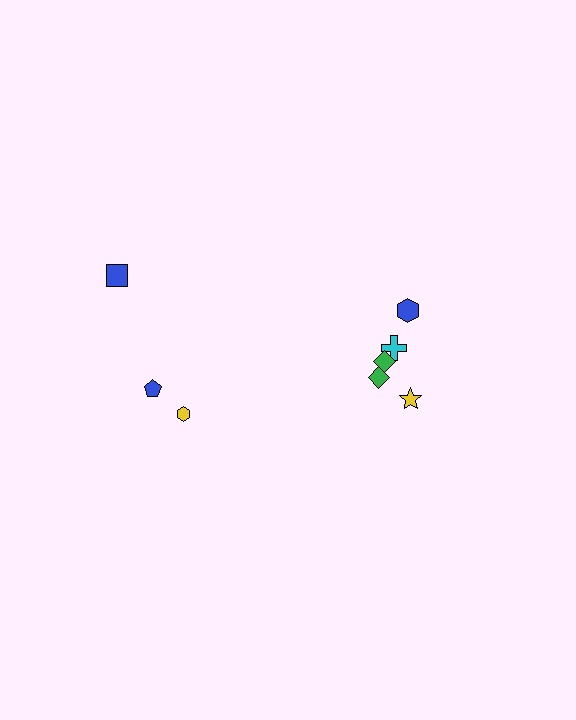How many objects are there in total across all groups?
There are 8 objects.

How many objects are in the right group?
There are 5 objects.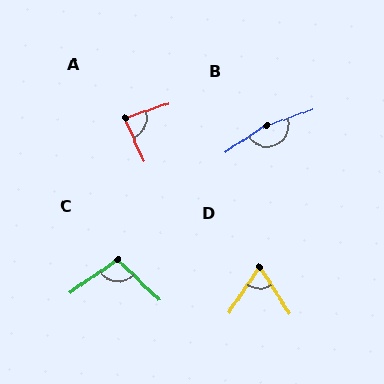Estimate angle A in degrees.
Approximately 85 degrees.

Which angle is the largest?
B, at approximately 166 degrees.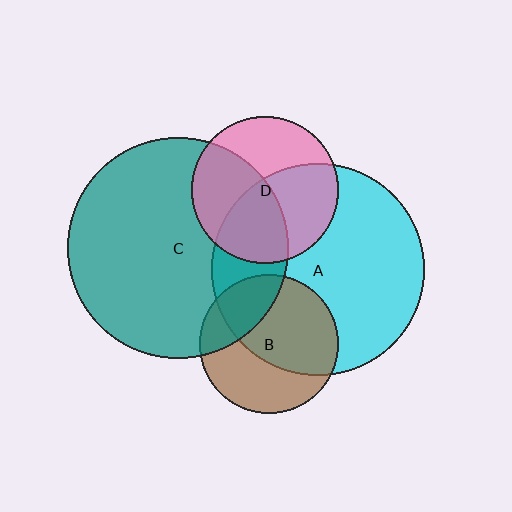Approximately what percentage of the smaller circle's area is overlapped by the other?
Approximately 25%.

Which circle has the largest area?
Circle C (teal).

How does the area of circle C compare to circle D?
Approximately 2.3 times.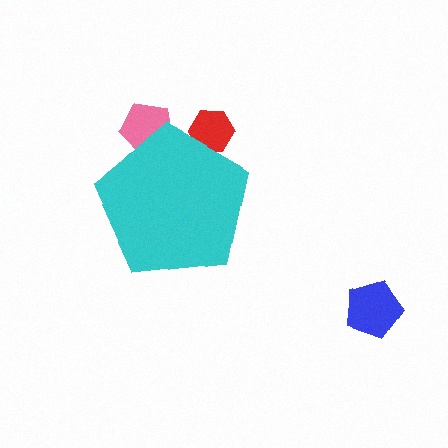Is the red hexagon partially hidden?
Yes, the red hexagon is partially hidden behind the cyan pentagon.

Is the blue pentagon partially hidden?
No, the blue pentagon is fully visible.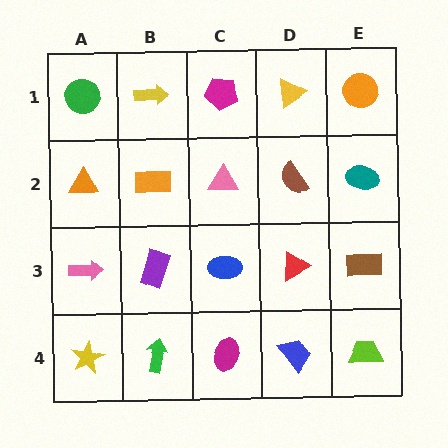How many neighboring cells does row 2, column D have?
4.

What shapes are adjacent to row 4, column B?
A purple rectangle (row 3, column B), a yellow star (row 4, column A), a magenta ellipse (row 4, column C).